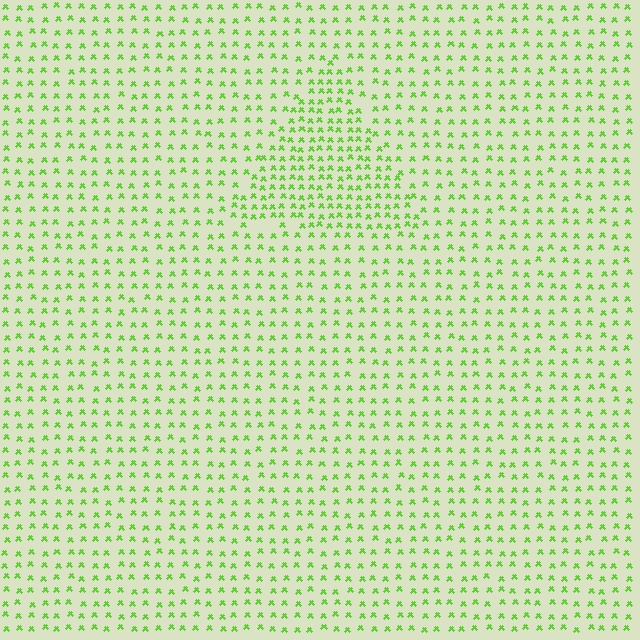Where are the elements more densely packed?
The elements are more densely packed inside the triangle boundary.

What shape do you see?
I see a triangle.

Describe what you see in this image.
The image contains small lime elements arranged at two different densities. A triangle-shaped region is visible where the elements are more densely packed than the surrounding area.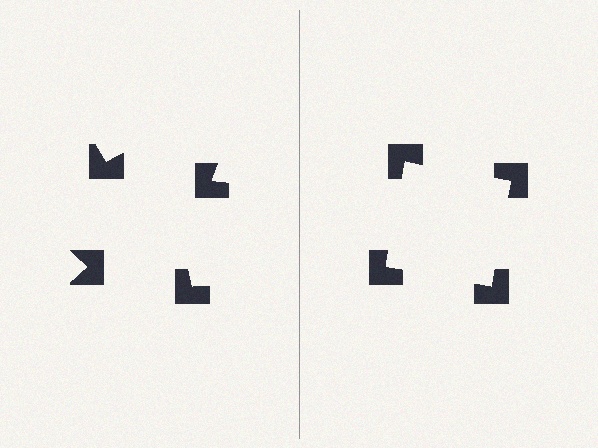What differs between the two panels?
The notched squares are positioned identically on both sides; only the wedge orientations differ. On the right they align to a square; on the left they are misaligned.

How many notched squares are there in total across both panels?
8 — 4 on each side.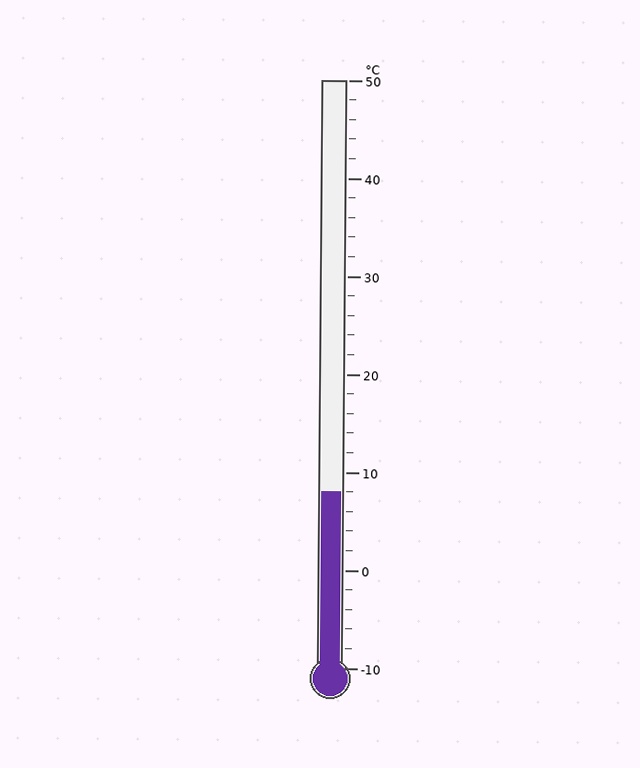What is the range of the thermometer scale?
The thermometer scale ranges from -10°C to 50°C.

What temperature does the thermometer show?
The thermometer shows approximately 8°C.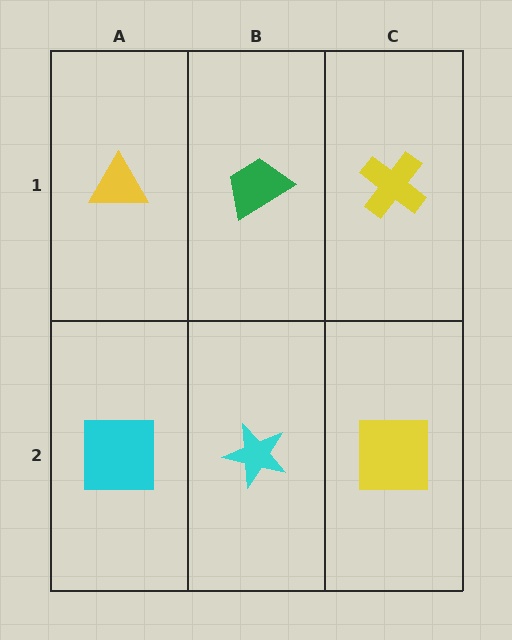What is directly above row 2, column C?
A yellow cross.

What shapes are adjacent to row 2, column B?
A green trapezoid (row 1, column B), a cyan square (row 2, column A), a yellow square (row 2, column C).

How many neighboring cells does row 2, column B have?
3.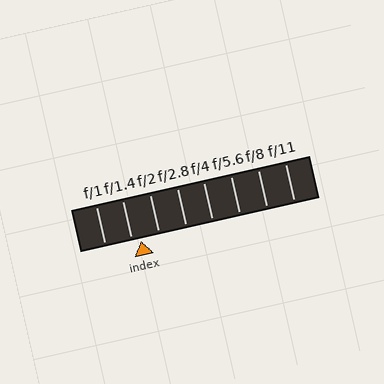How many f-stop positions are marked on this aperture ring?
There are 8 f-stop positions marked.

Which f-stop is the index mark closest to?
The index mark is closest to f/1.4.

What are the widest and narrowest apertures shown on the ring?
The widest aperture shown is f/1 and the narrowest is f/11.